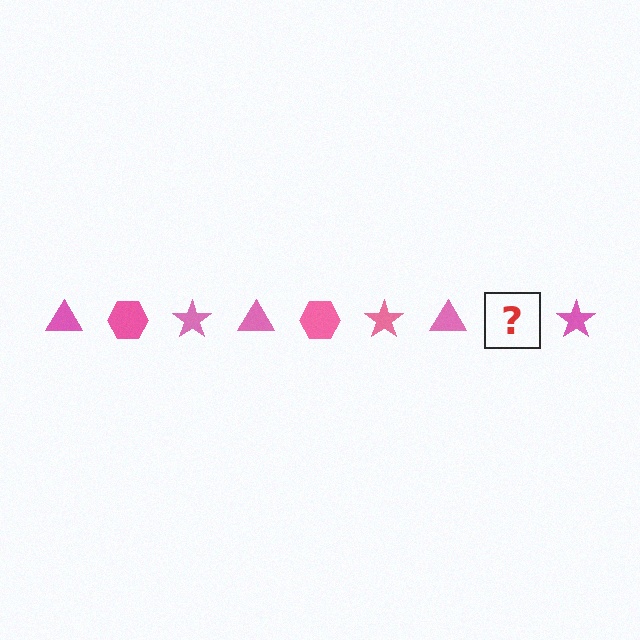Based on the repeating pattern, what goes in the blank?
The blank should be a pink hexagon.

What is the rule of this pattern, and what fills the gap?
The rule is that the pattern cycles through triangle, hexagon, star shapes in pink. The gap should be filled with a pink hexagon.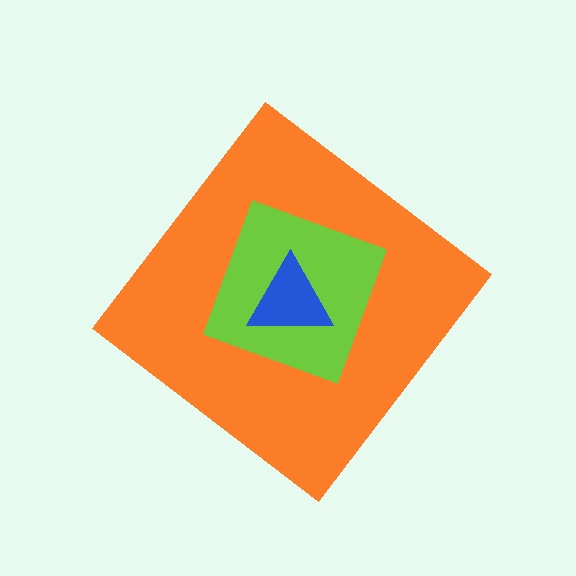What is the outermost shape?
The orange diamond.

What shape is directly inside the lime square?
The blue triangle.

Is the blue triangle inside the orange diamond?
Yes.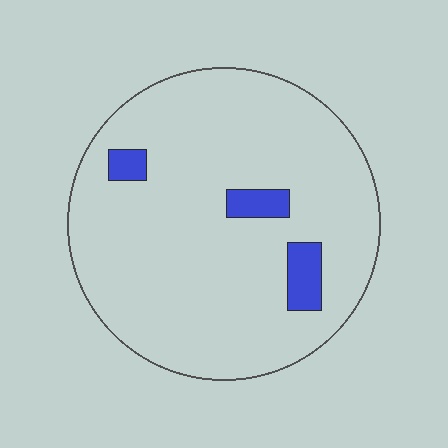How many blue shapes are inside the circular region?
3.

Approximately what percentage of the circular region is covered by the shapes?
Approximately 5%.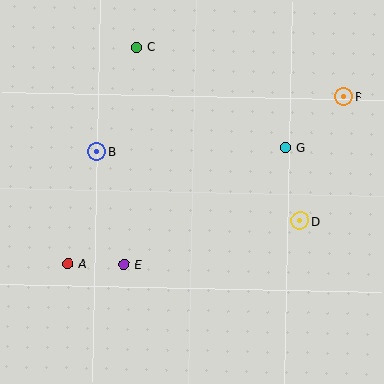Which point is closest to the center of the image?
Point E at (124, 264) is closest to the center.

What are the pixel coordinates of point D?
Point D is at (300, 221).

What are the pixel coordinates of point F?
Point F is at (344, 97).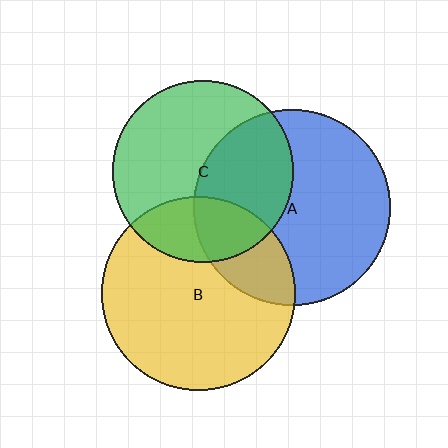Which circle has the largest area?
Circle A (blue).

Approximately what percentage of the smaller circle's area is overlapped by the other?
Approximately 25%.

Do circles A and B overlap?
Yes.